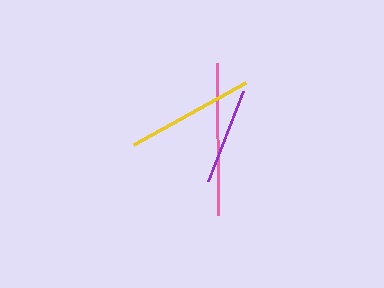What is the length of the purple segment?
The purple segment is approximately 97 pixels long.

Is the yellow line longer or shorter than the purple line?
The yellow line is longer than the purple line.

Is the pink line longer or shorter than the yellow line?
The pink line is longer than the yellow line.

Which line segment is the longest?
The pink line is the longest at approximately 152 pixels.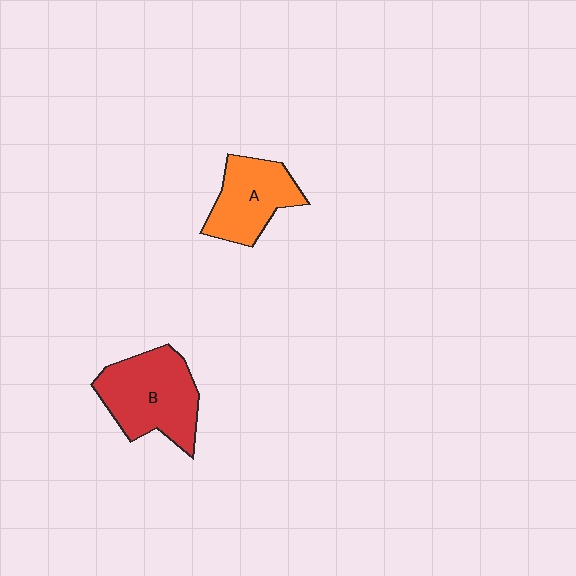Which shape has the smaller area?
Shape A (orange).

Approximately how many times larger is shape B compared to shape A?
Approximately 1.3 times.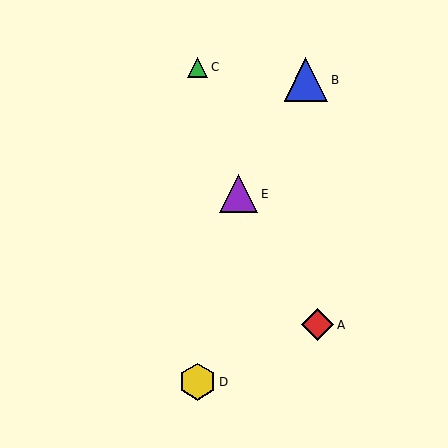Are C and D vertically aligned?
Yes, both are at x≈198.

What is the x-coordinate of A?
Object A is at x≈317.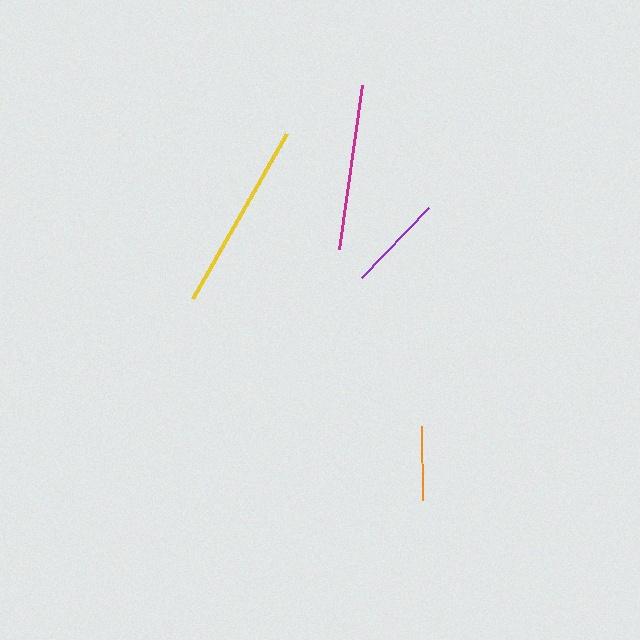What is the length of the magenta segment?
The magenta segment is approximately 165 pixels long.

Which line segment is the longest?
The yellow line is the longest at approximately 190 pixels.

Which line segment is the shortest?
The orange line is the shortest at approximately 74 pixels.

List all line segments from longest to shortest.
From longest to shortest: yellow, magenta, purple, orange.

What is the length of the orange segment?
The orange segment is approximately 74 pixels long.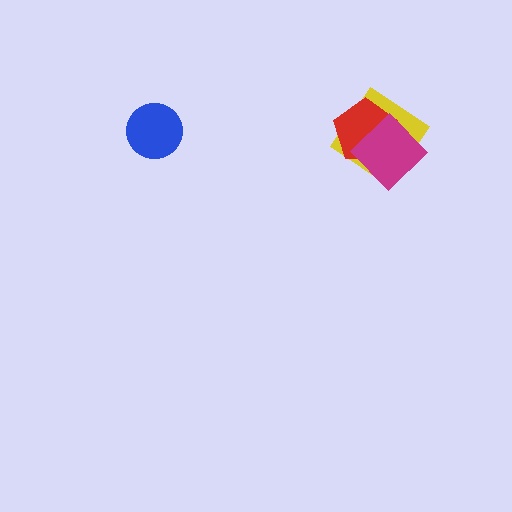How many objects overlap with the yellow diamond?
2 objects overlap with the yellow diamond.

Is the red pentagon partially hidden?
Yes, it is partially covered by another shape.